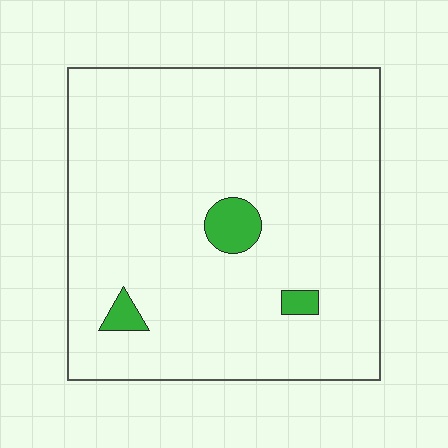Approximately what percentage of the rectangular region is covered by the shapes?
Approximately 5%.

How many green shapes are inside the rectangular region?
3.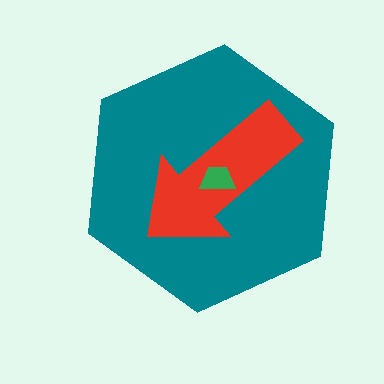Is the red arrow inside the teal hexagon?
Yes.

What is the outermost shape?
The teal hexagon.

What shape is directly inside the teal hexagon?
The red arrow.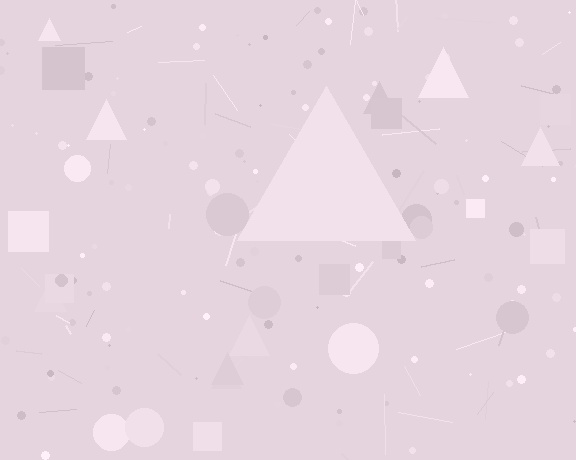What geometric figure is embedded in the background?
A triangle is embedded in the background.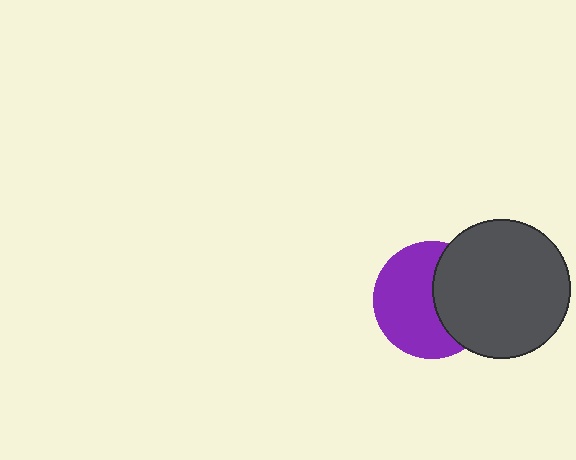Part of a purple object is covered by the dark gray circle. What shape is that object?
It is a circle.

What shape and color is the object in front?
The object in front is a dark gray circle.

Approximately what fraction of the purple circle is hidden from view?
Roughly 40% of the purple circle is hidden behind the dark gray circle.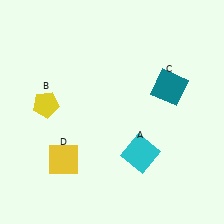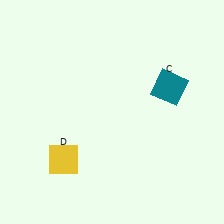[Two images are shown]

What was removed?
The yellow pentagon (B), the cyan square (A) were removed in Image 2.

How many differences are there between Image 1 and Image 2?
There are 2 differences between the two images.